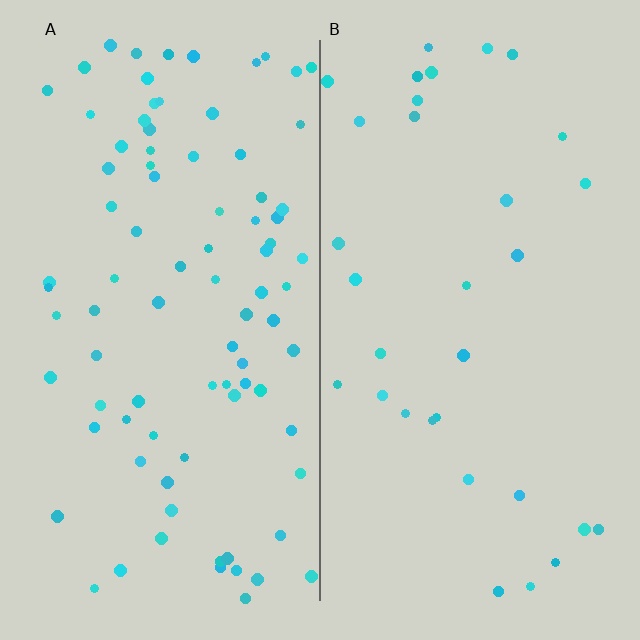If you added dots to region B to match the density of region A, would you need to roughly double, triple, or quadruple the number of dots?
Approximately triple.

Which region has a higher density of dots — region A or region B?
A (the left).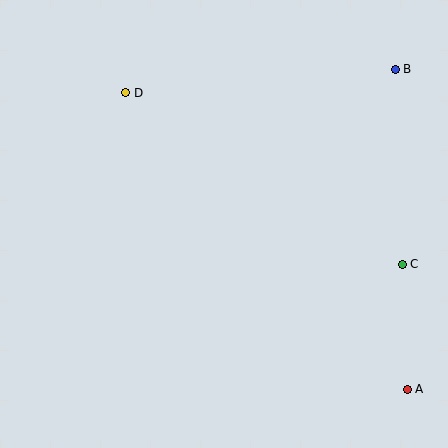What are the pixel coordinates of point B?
Point B is at (395, 69).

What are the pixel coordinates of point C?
Point C is at (402, 264).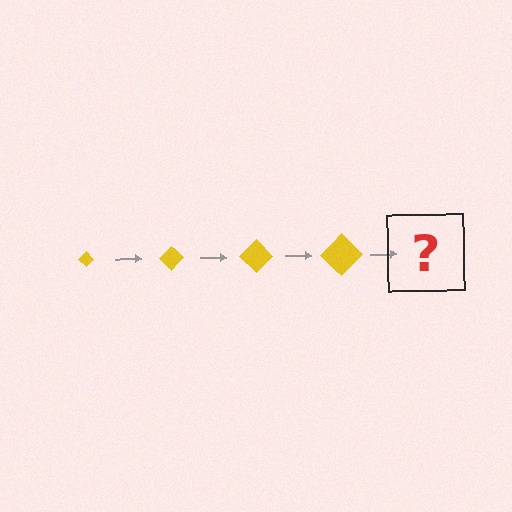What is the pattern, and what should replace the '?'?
The pattern is that the diamond gets progressively larger each step. The '?' should be a yellow diamond, larger than the previous one.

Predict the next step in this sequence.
The next step is a yellow diamond, larger than the previous one.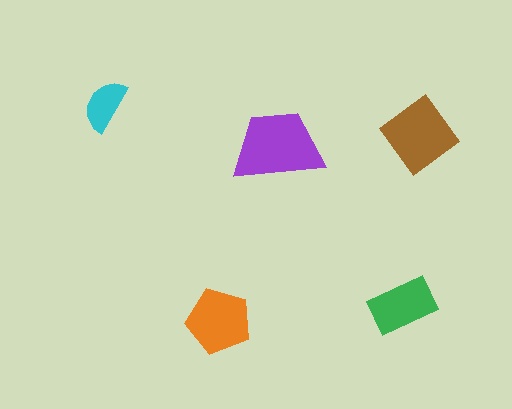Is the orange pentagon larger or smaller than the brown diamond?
Smaller.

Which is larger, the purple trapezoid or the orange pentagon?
The purple trapezoid.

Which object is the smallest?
The cyan semicircle.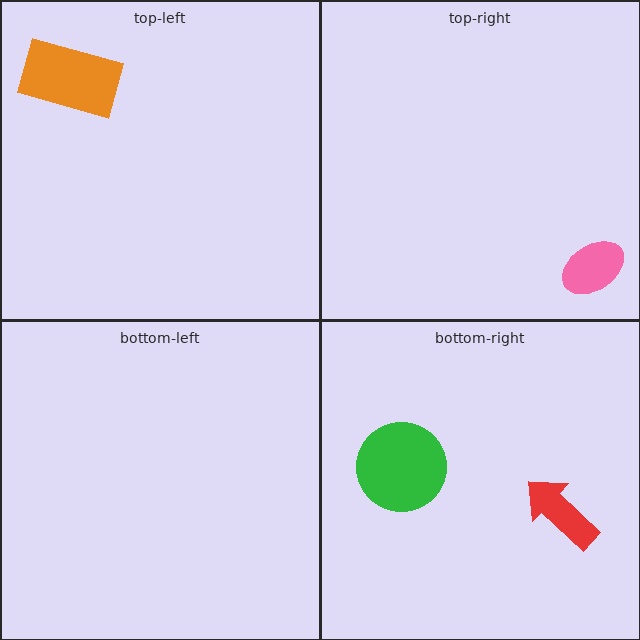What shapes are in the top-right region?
The pink ellipse.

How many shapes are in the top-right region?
1.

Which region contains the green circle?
The bottom-right region.